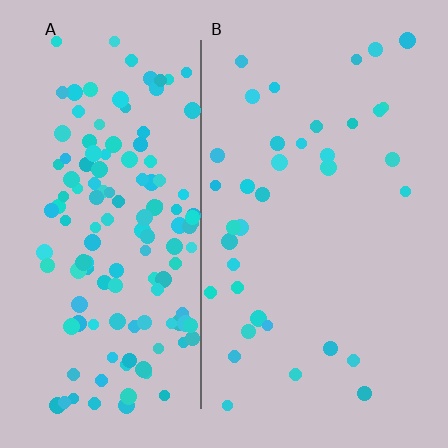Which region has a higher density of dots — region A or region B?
A (the left).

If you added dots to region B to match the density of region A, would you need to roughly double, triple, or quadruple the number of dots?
Approximately quadruple.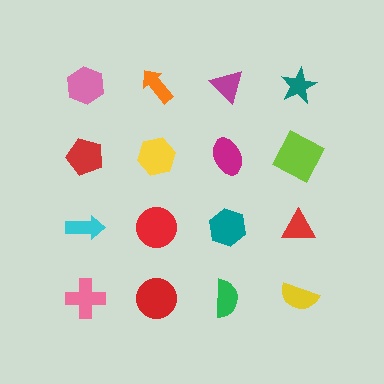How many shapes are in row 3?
4 shapes.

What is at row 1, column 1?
A pink hexagon.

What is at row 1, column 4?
A teal star.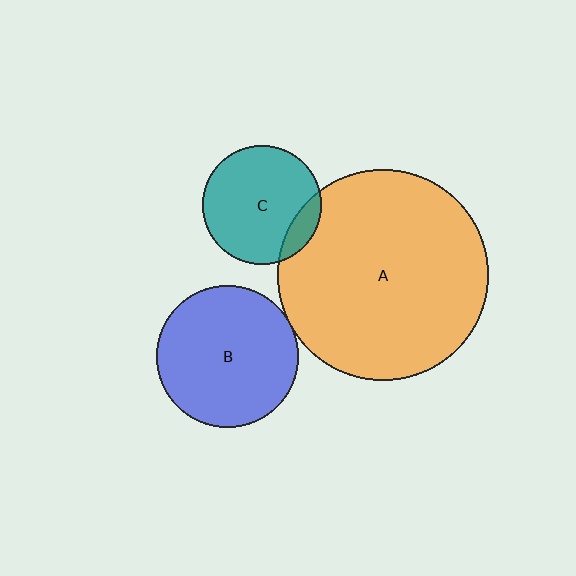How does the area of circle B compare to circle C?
Approximately 1.4 times.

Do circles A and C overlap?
Yes.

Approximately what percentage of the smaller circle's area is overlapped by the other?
Approximately 10%.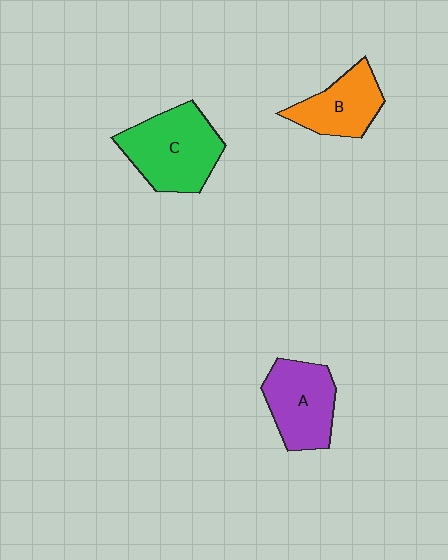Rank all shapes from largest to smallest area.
From largest to smallest: C (green), A (purple), B (orange).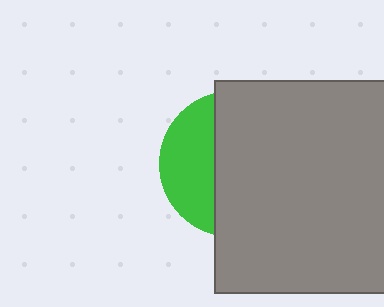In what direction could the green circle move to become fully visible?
The green circle could move left. That would shift it out from behind the gray square entirely.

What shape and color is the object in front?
The object in front is a gray square.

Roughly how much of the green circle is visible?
A small part of it is visible (roughly 34%).